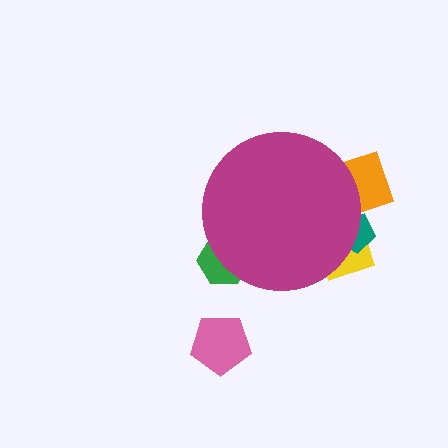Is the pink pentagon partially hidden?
No, the pink pentagon is fully visible.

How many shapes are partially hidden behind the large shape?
4 shapes are partially hidden.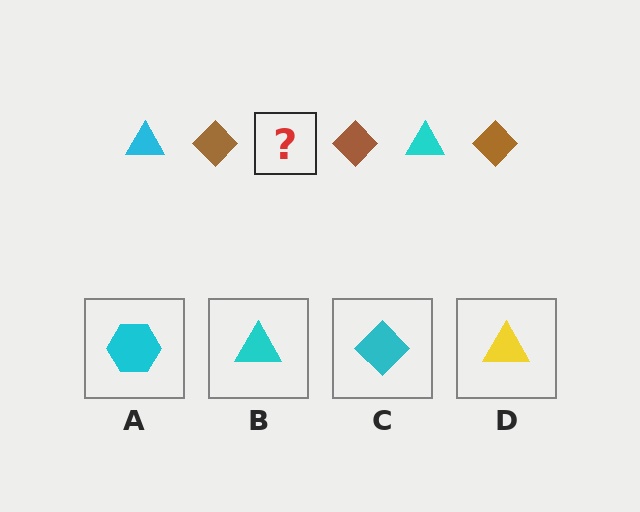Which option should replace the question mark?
Option B.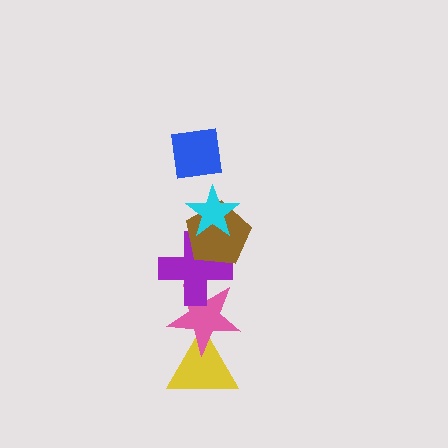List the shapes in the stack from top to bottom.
From top to bottom: the blue square, the cyan star, the brown pentagon, the purple cross, the pink star, the yellow triangle.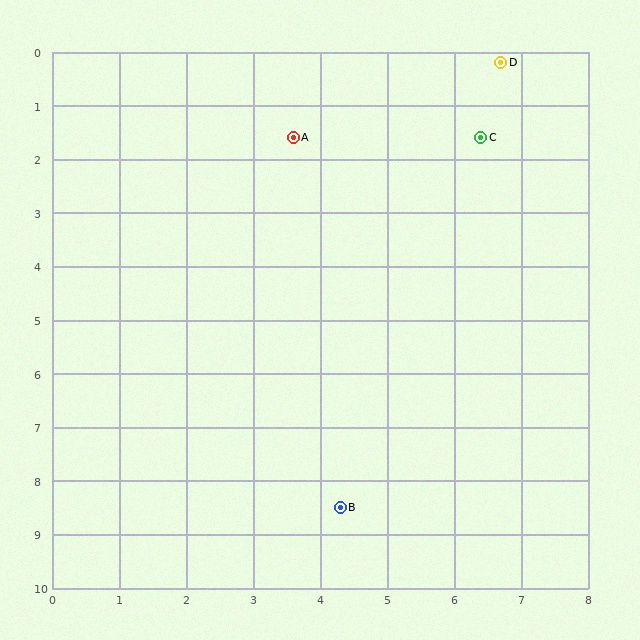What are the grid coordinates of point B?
Point B is at approximately (4.3, 8.5).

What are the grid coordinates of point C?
Point C is at approximately (6.4, 1.6).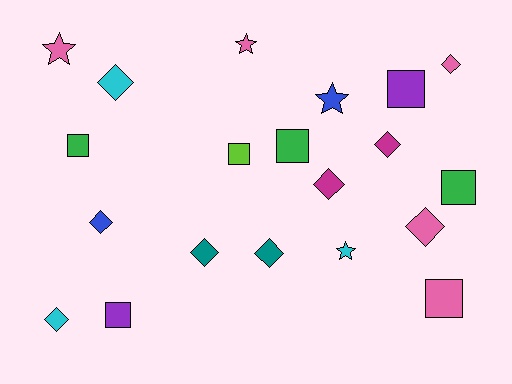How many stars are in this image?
There are 4 stars.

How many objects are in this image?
There are 20 objects.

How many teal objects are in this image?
There are 2 teal objects.